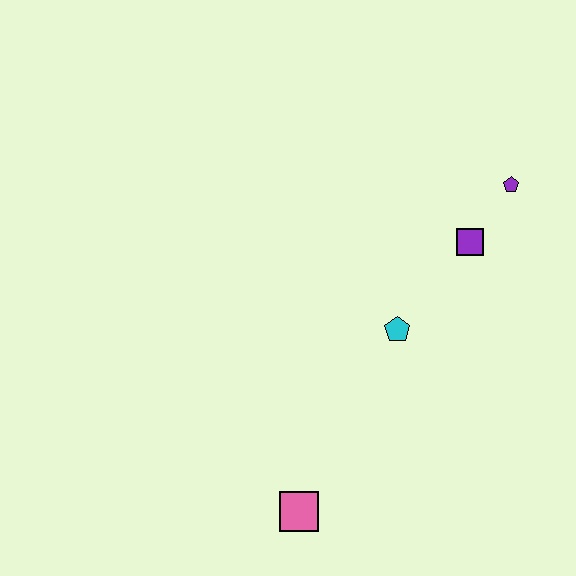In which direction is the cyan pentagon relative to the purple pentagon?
The cyan pentagon is below the purple pentagon.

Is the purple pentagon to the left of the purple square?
No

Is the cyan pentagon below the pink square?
No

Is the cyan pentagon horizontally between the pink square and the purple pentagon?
Yes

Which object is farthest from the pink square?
The purple pentagon is farthest from the pink square.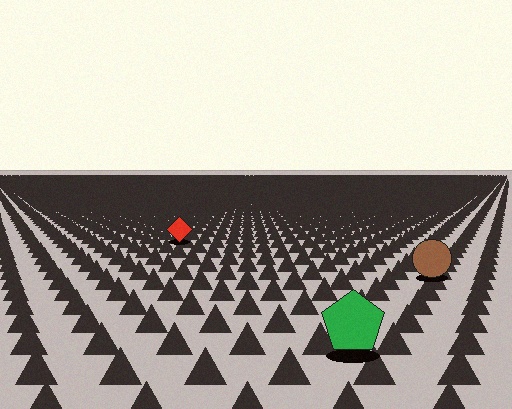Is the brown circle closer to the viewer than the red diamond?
Yes. The brown circle is closer — you can tell from the texture gradient: the ground texture is coarser near it.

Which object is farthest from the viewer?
The red diamond is farthest from the viewer. It appears smaller and the ground texture around it is denser.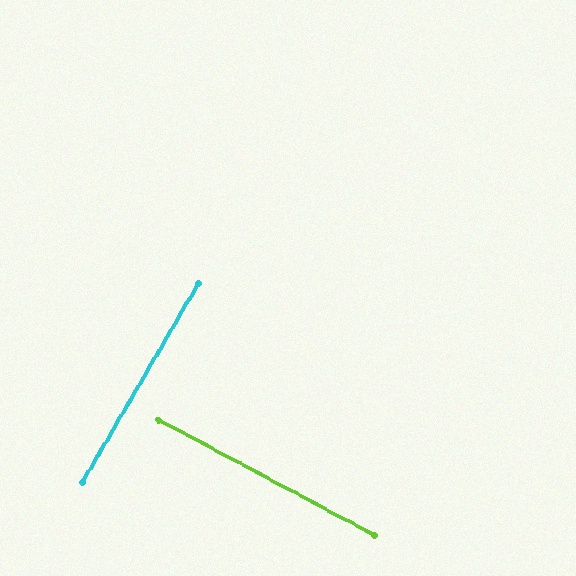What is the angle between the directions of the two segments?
Approximately 88 degrees.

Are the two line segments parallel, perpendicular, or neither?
Perpendicular — they meet at approximately 88°.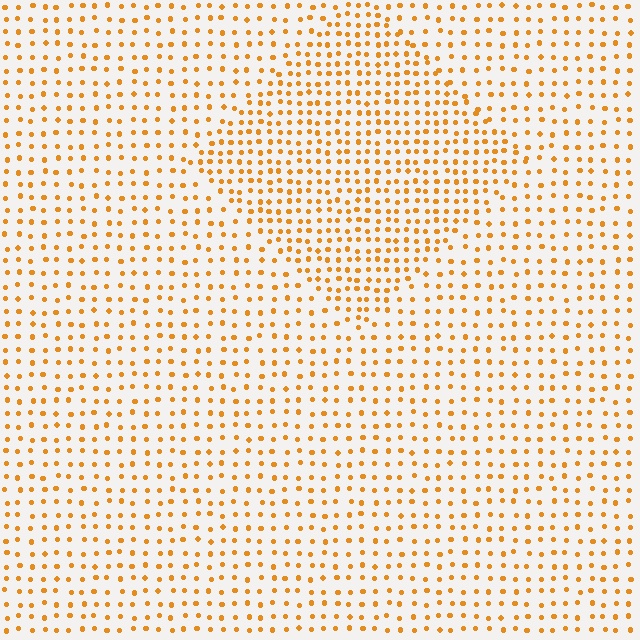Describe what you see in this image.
The image contains small orange elements arranged at two different densities. A diamond-shaped region is visible where the elements are more densely packed than the surrounding area.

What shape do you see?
I see a diamond.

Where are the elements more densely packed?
The elements are more densely packed inside the diamond boundary.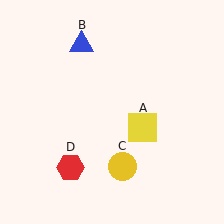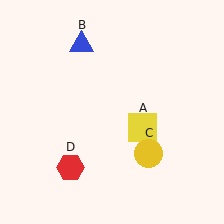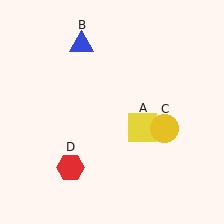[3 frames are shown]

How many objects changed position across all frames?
1 object changed position: yellow circle (object C).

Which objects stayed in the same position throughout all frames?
Yellow square (object A) and blue triangle (object B) and red hexagon (object D) remained stationary.